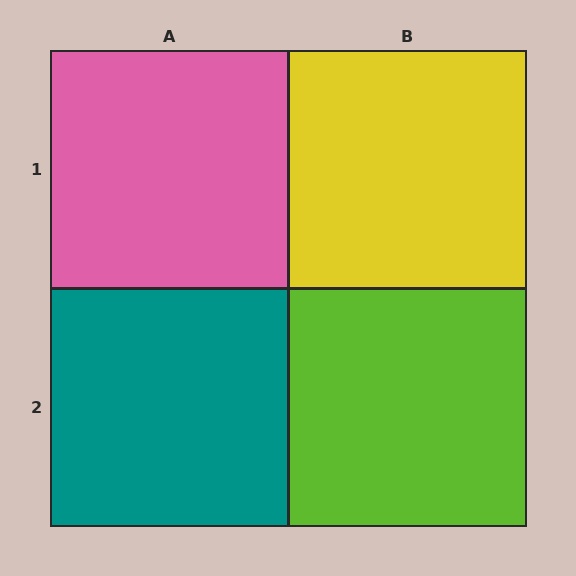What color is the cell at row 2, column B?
Lime.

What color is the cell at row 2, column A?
Teal.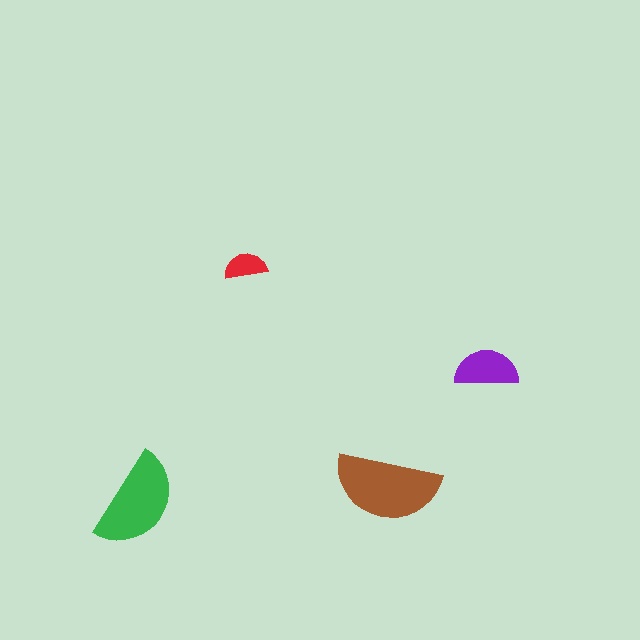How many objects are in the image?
There are 4 objects in the image.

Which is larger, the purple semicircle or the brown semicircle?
The brown one.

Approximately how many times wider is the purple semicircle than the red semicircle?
About 1.5 times wider.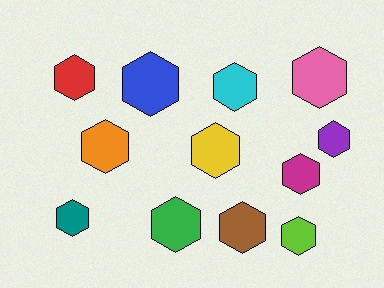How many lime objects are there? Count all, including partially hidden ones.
There is 1 lime object.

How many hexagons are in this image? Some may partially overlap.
There are 12 hexagons.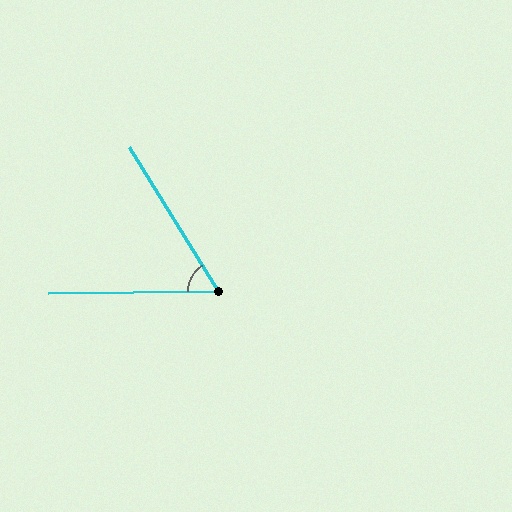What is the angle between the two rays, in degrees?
Approximately 59 degrees.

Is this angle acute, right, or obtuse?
It is acute.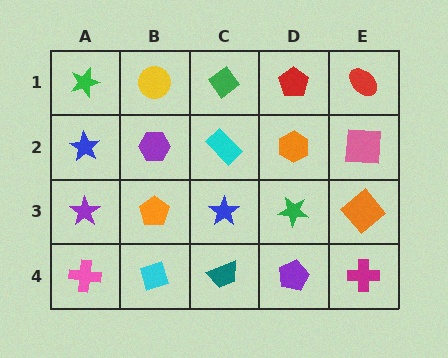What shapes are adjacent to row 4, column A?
A purple star (row 3, column A), a cyan diamond (row 4, column B).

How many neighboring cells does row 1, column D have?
3.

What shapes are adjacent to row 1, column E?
A pink square (row 2, column E), a red pentagon (row 1, column D).